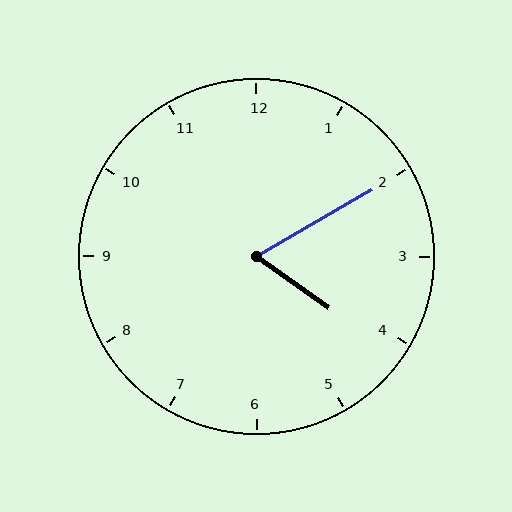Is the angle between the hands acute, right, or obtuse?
It is acute.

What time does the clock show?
4:10.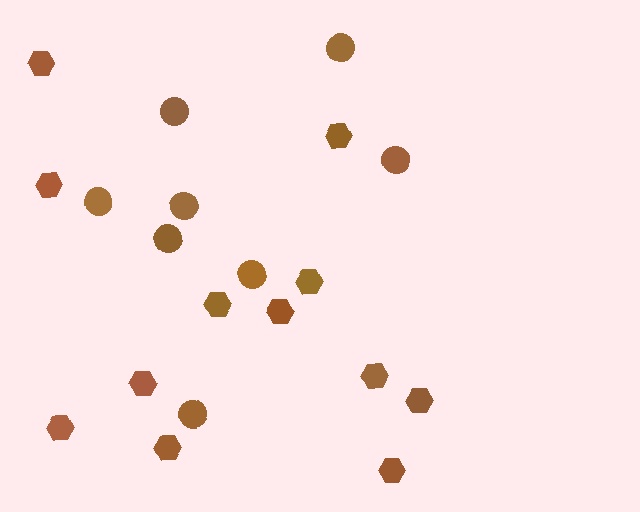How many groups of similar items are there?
There are 2 groups: one group of circles (8) and one group of hexagons (12).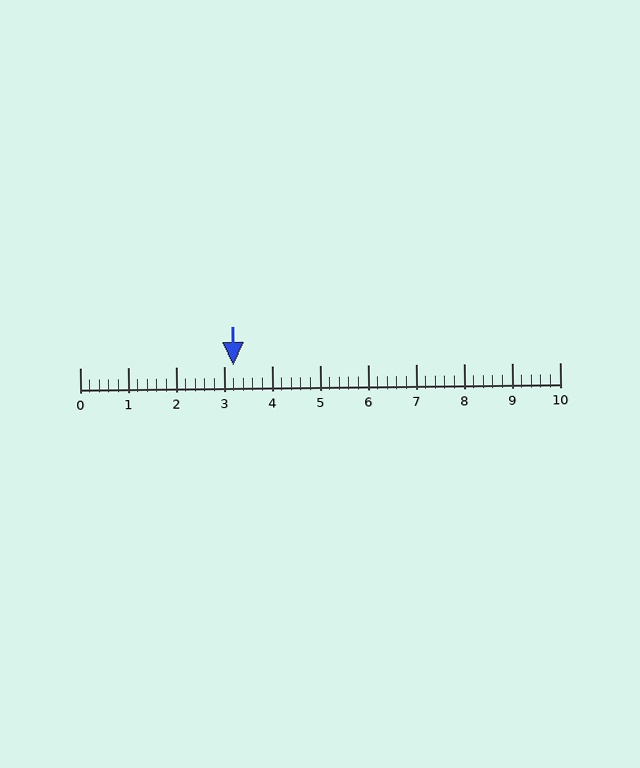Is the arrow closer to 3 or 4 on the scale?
The arrow is closer to 3.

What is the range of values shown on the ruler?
The ruler shows values from 0 to 10.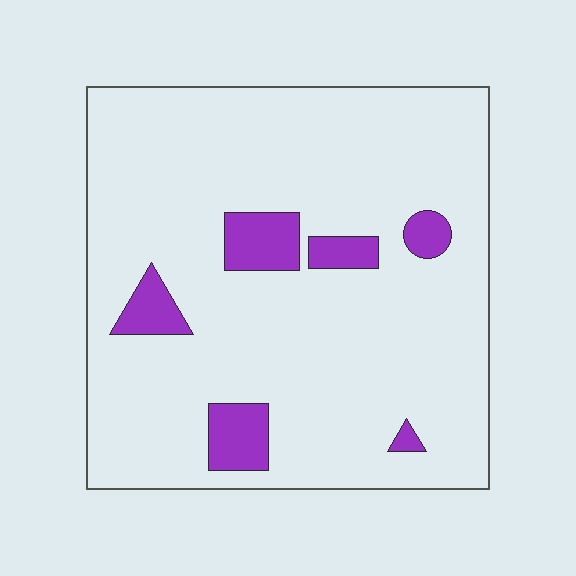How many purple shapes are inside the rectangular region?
6.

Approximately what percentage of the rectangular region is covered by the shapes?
Approximately 10%.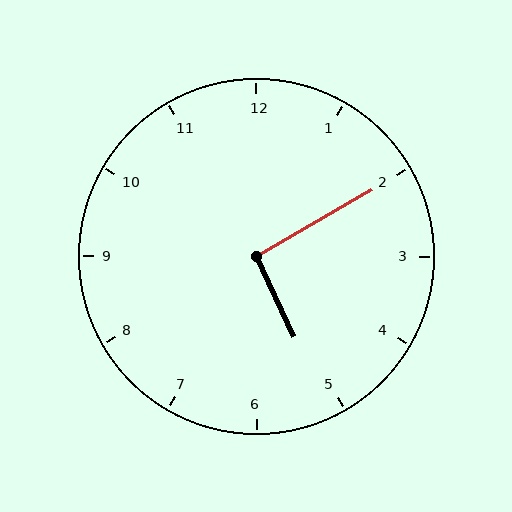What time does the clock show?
5:10.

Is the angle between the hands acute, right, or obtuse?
It is right.